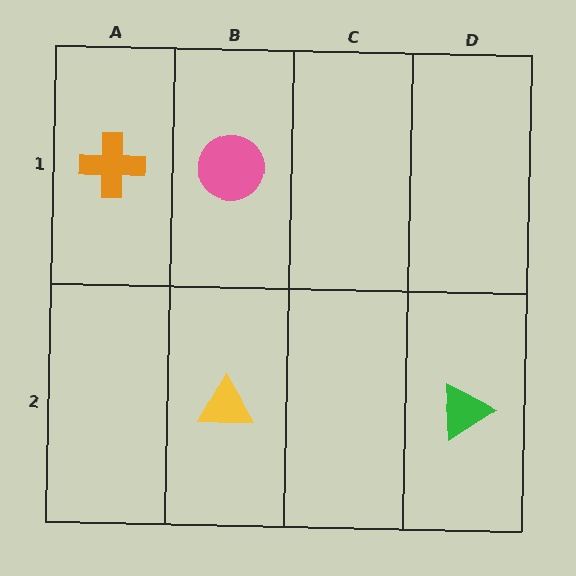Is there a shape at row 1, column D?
No, that cell is empty.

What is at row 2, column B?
A yellow triangle.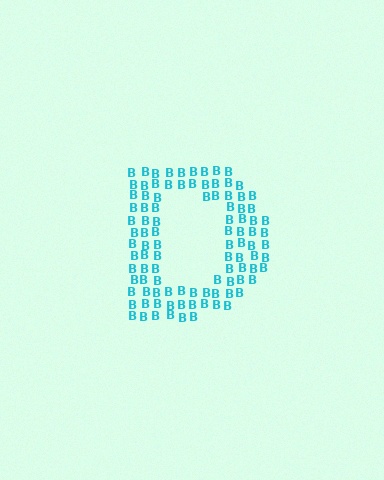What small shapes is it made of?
It is made of small letter B's.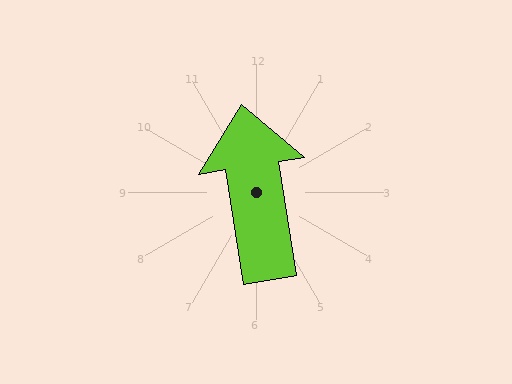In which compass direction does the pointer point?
North.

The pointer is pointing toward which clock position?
Roughly 12 o'clock.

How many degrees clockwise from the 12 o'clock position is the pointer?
Approximately 351 degrees.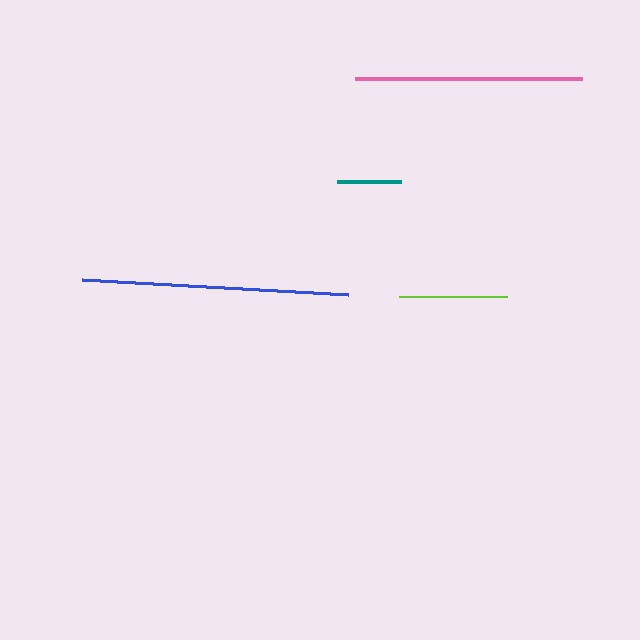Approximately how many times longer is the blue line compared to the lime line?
The blue line is approximately 2.5 times the length of the lime line.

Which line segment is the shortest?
The teal line is the shortest at approximately 64 pixels.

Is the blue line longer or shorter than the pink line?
The blue line is longer than the pink line.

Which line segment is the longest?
The blue line is the longest at approximately 266 pixels.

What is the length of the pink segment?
The pink segment is approximately 227 pixels long.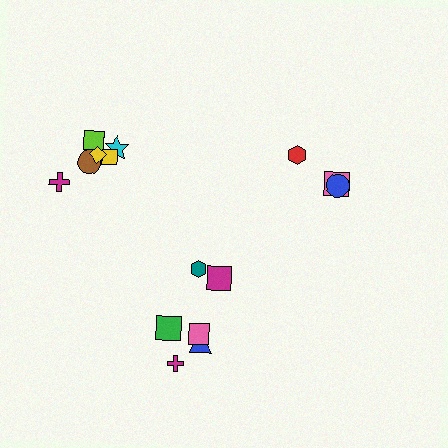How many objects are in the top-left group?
There are 6 objects.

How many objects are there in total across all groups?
There are 16 objects.